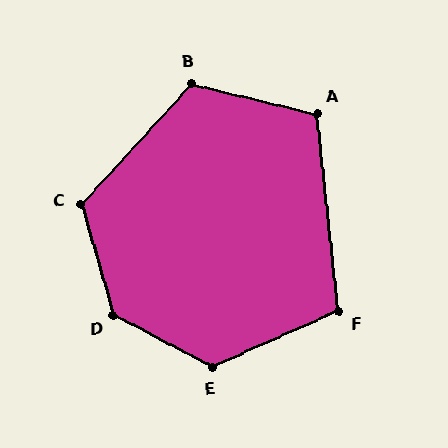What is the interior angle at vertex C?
Approximately 122 degrees (obtuse).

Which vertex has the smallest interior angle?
F, at approximately 108 degrees.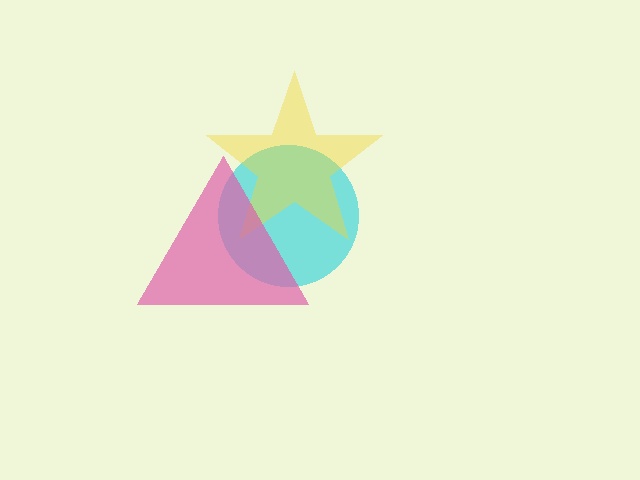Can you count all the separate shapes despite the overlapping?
Yes, there are 3 separate shapes.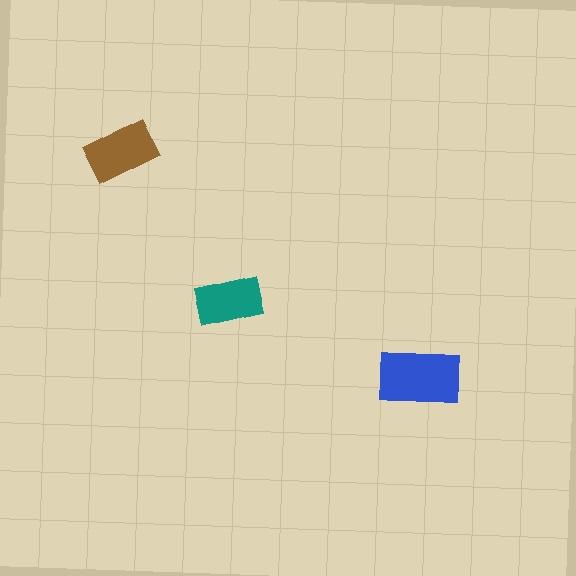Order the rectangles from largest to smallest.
the blue one, the brown one, the teal one.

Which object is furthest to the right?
The blue rectangle is rightmost.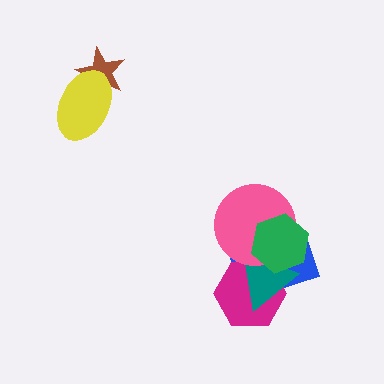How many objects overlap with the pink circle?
4 objects overlap with the pink circle.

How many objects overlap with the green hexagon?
4 objects overlap with the green hexagon.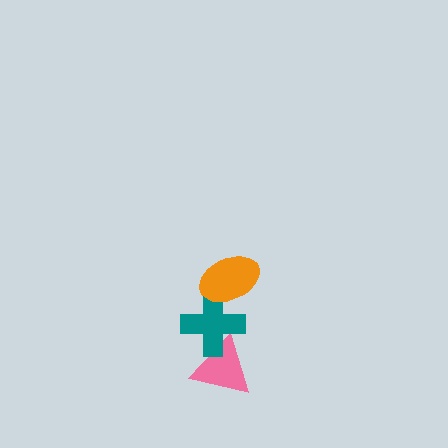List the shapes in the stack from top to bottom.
From top to bottom: the orange ellipse, the teal cross, the pink triangle.